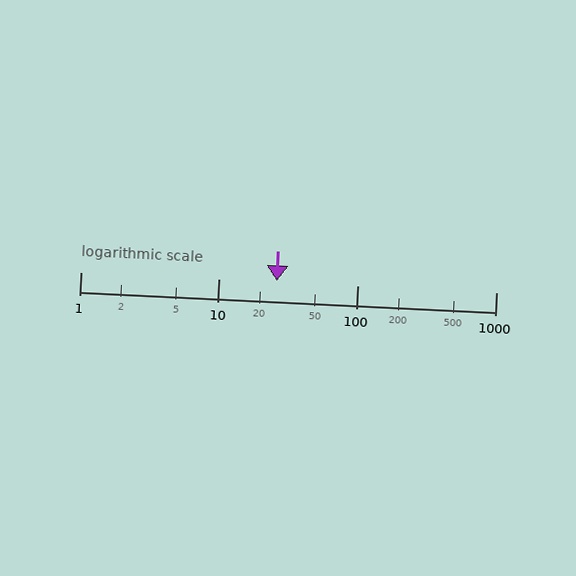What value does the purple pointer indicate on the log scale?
The pointer indicates approximately 26.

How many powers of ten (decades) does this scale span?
The scale spans 3 decades, from 1 to 1000.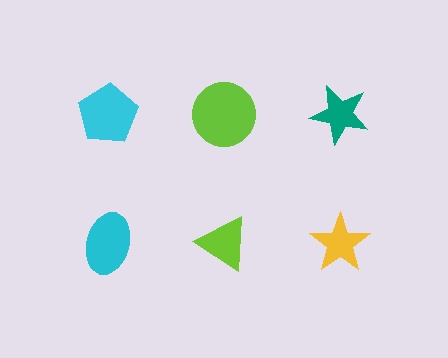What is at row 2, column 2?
A lime triangle.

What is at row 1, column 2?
A lime circle.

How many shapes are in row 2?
3 shapes.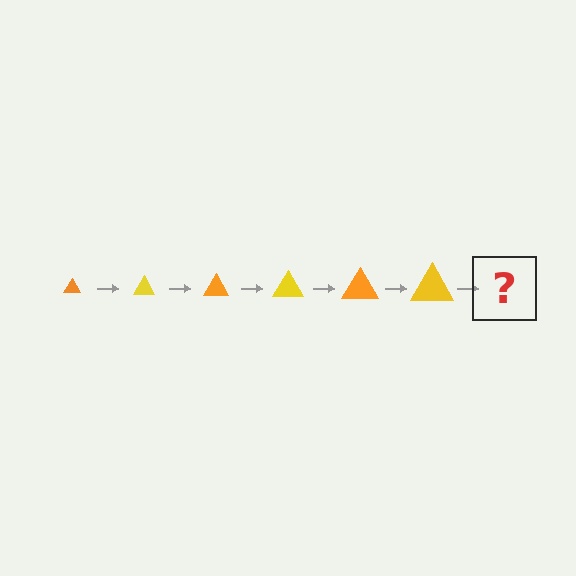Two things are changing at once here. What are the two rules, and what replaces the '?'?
The two rules are that the triangle grows larger each step and the color cycles through orange and yellow. The '?' should be an orange triangle, larger than the previous one.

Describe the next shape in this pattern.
It should be an orange triangle, larger than the previous one.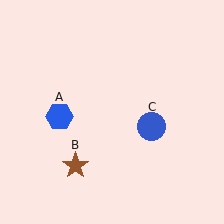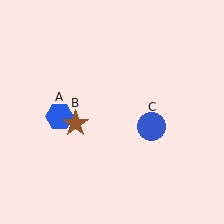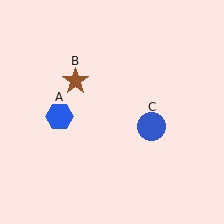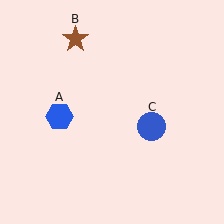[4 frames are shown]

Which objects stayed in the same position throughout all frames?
Blue hexagon (object A) and blue circle (object C) remained stationary.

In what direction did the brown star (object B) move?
The brown star (object B) moved up.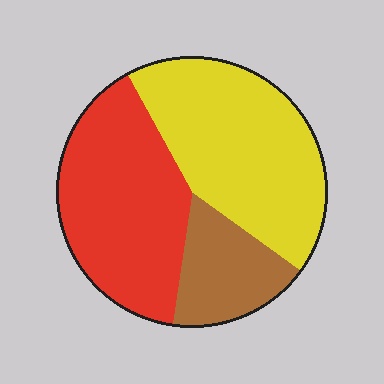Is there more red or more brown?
Red.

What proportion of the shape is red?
Red takes up between a third and a half of the shape.